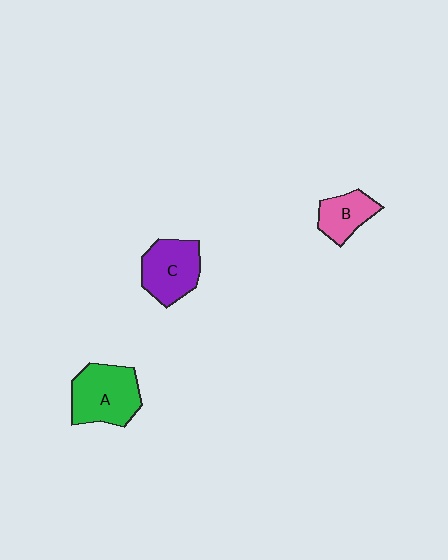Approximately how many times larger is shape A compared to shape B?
Approximately 1.7 times.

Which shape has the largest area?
Shape A (green).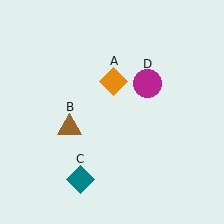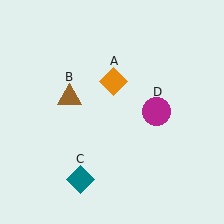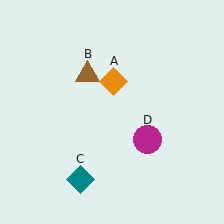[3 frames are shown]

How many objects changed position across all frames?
2 objects changed position: brown triangle (object B), magenta circle (object D).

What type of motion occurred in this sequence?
The brown triangle (object B), magenta circle (object D) rotated clockwise around the center of the scene.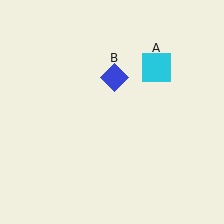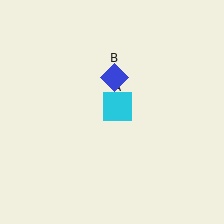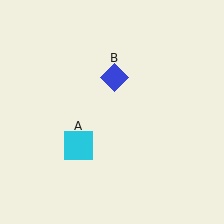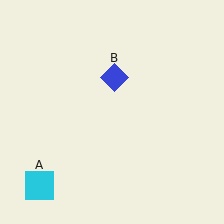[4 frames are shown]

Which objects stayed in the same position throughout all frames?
Blue diamond (object B) remained stationary.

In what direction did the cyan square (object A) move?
The cyan square (object A) moved down and to the left.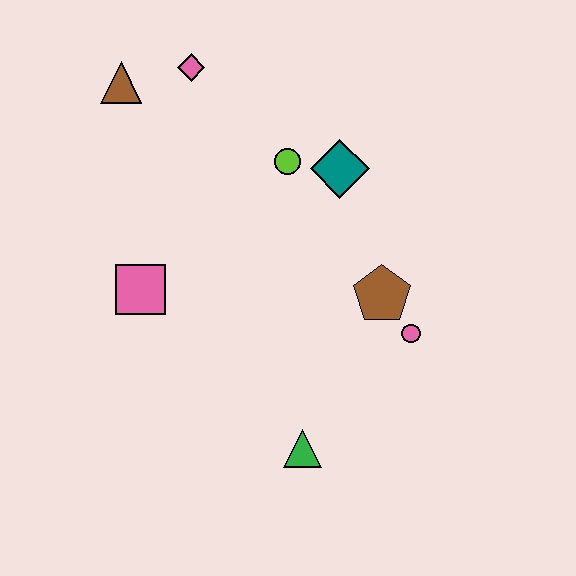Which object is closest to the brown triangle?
The pink diamond is closest to the brown triangle.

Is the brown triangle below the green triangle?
No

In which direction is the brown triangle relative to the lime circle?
The brown triangle is to the left of the lime circle.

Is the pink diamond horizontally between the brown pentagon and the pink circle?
No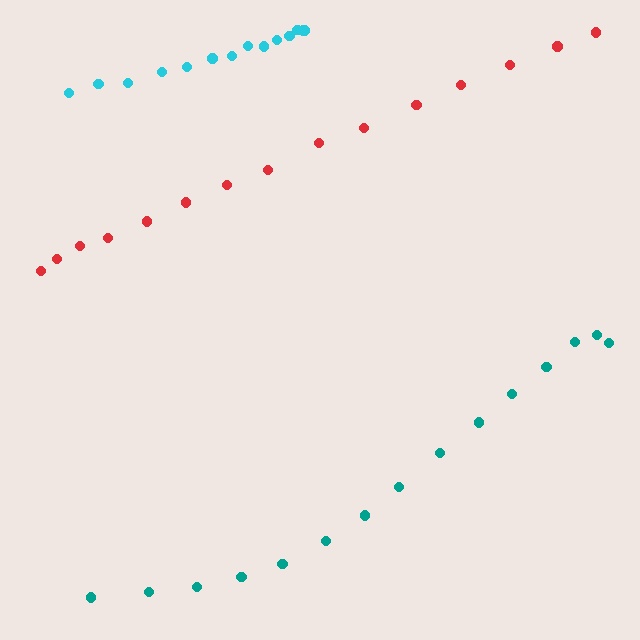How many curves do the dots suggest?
There are 3 distinct paths.